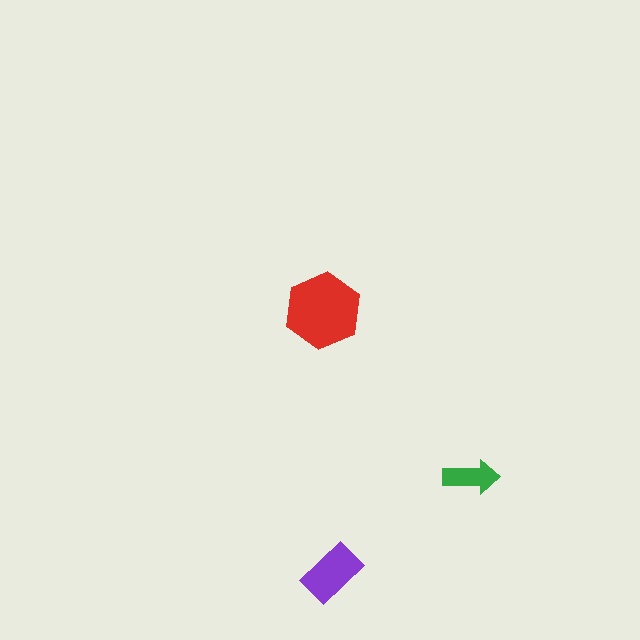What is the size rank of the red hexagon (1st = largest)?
1st.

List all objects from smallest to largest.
The green arrow, the purple rectangle, the red hexagon.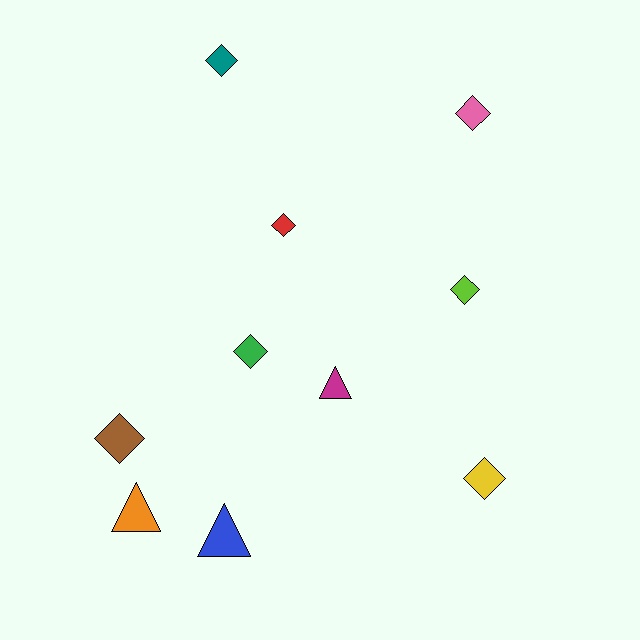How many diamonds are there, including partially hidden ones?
There are 7 diamonds.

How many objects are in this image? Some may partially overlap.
There are 10 objects.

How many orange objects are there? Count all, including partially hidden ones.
There is 1 orange object.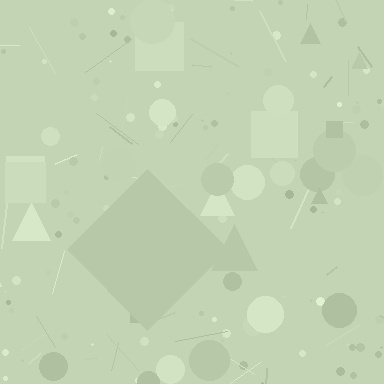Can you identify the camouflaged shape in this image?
The camouflaged shape is a diamond.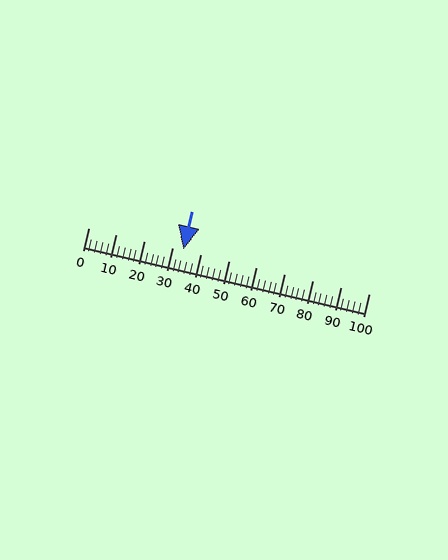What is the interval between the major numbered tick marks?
The major tick marks are spaced 10 units apart.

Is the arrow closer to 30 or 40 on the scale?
The arrow is closer to 30.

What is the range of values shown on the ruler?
The ruler shows values from 0 to 100.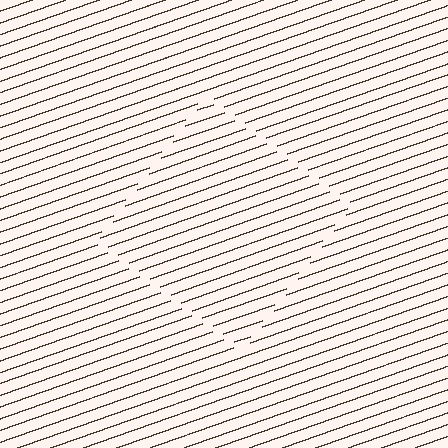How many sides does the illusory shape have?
4 sides — the line-ends trace a square.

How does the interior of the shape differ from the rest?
The interior of the shape contains the same grating, shifted by half a period — the contour is defined by the phase discontinuity where line-ends from the inner and outer gratings abut.